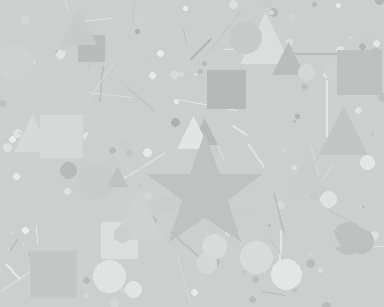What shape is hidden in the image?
A star is hidden in the image.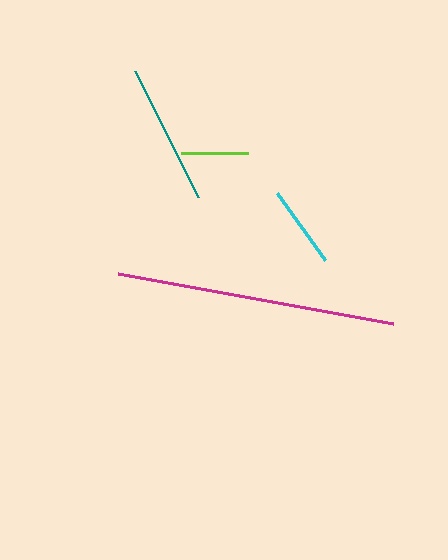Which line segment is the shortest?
The lime line is the shortest at approximately 67 pixels.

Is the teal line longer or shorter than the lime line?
The teal line is longer than the lime line.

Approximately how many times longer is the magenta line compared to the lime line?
The magenta line is approximately 4.2 times the length of the lime line.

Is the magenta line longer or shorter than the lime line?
The magenta line is longer than the lime line.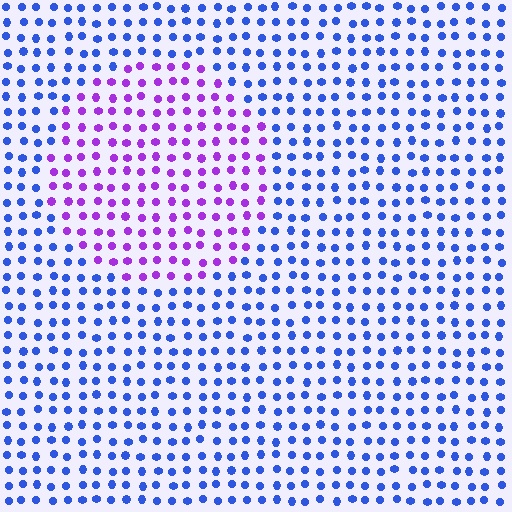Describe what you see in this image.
The image is filled with small blue elements in a uniform arrangement. A circle-shaped region is visible where the elements are tinted to a slightly different hue, forming a subtle color boundary.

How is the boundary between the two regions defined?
The boundary is defined purely by a slight shift in hue (about 55 degrees). Spacing, size, and orientation are identical on both sides.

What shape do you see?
I see a circle.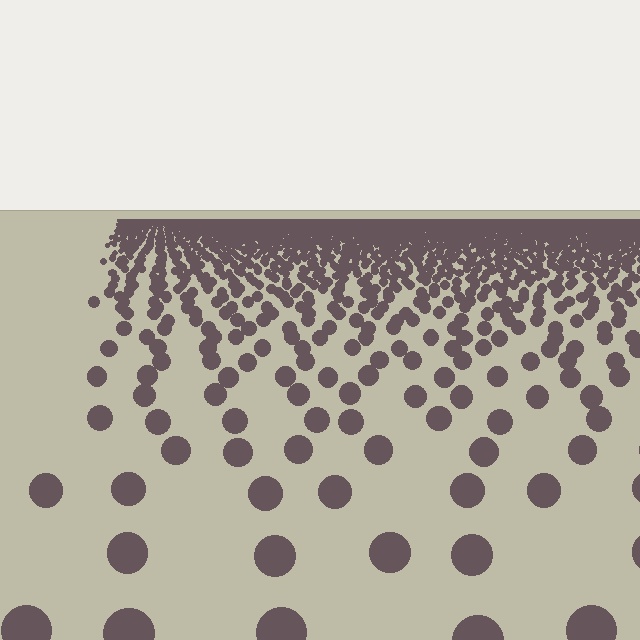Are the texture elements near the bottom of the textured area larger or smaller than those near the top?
Larger. Near the bottom, elements are closer to the viewer and appear at a bigger on-screen size.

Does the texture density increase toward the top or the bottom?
Density increases toward the top.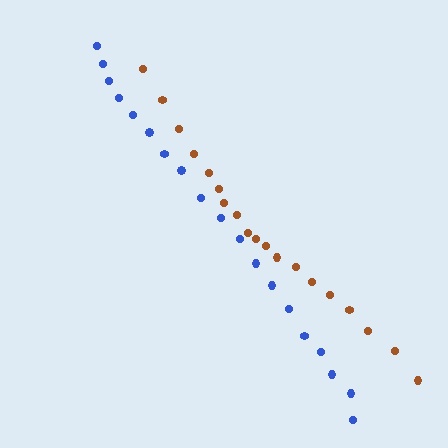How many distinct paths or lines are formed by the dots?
There are 2 distinct paths.